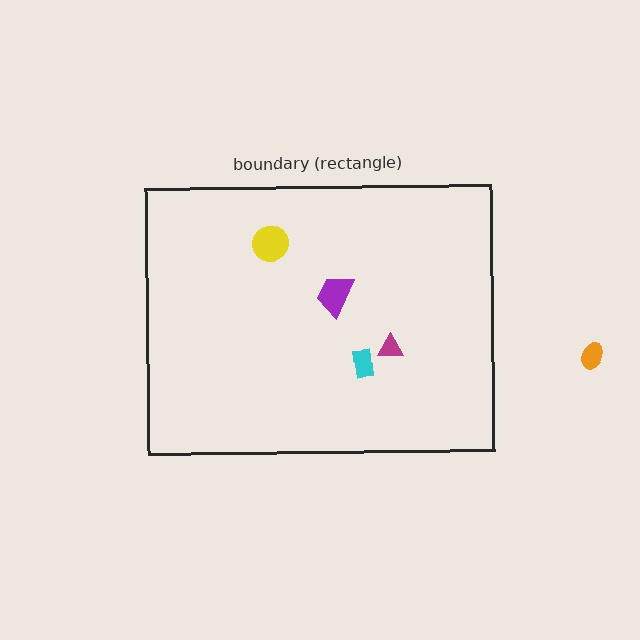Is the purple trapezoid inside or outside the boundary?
Inside.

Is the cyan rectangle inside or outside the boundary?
Inside.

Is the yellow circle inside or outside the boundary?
Inside.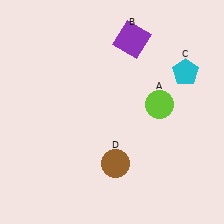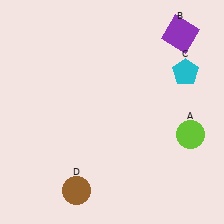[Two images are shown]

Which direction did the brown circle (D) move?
The brown circle (D) moved left.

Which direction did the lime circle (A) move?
The lime circle (A) moved right.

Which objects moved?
The objects that moved are: the lime circle (A), the purple square (B), the brown circle (D).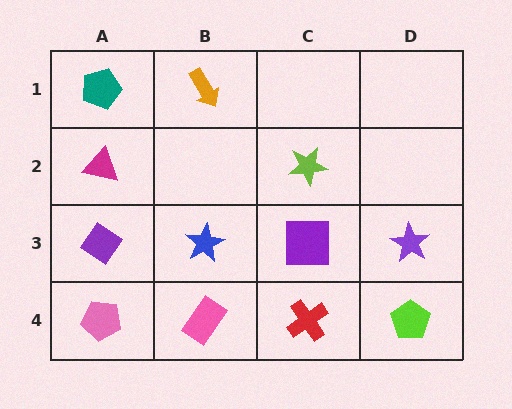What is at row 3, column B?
A blue star.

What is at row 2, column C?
A lime star.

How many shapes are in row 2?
2 shapes.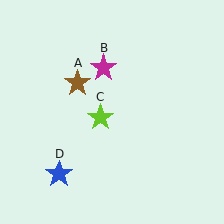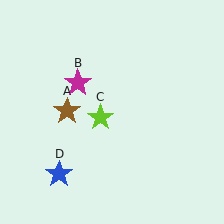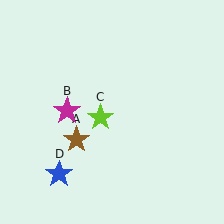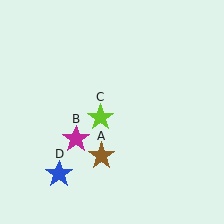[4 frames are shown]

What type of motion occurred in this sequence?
The brown star (object A), magenta star (object B) rotated counterclockwise around the center of the scene.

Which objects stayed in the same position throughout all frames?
Lime star (object C) and blue star (object D) remained stationary.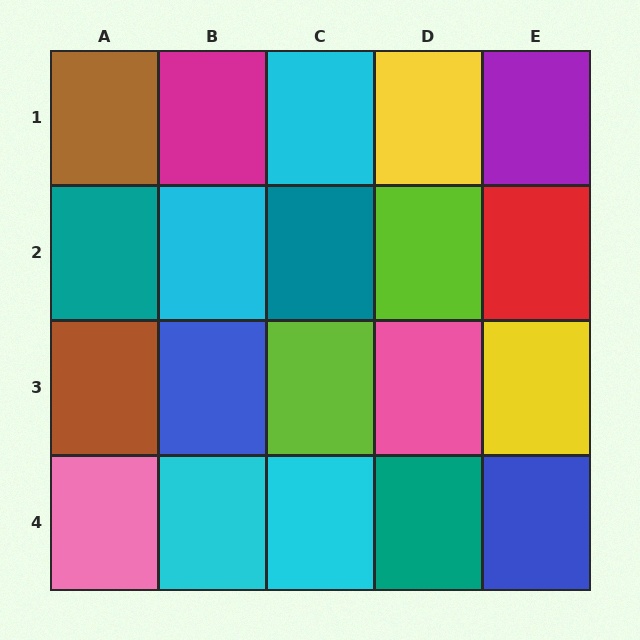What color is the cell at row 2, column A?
Teal.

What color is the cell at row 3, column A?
Brown.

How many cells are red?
1 cell is red.